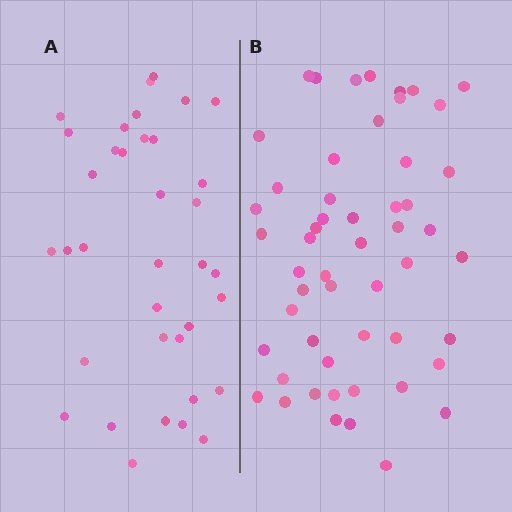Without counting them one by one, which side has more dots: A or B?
Region B (the right region) has more dots.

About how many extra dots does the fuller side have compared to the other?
Region B has approximately 15 more dots than region A.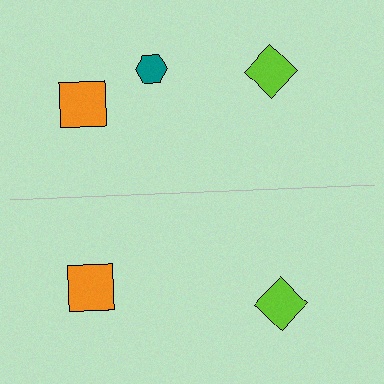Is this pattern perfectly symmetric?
No, the pattern is not perfectly symmetric. A teal hexagon is missing from the bottom side.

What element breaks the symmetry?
A teal hexagon is missing from the bottom side.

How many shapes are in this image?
There are 5 shapes in this image.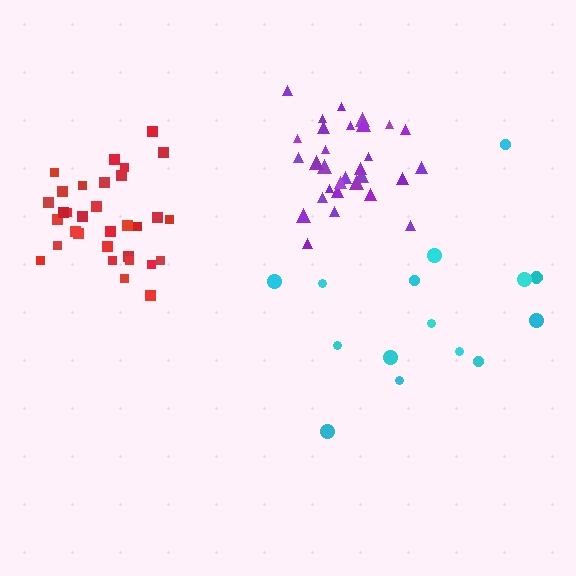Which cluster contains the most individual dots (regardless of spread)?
Red (32).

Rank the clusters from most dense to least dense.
purple, red, cyan.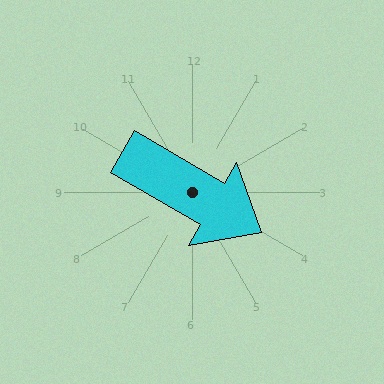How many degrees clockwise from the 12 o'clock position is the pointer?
Approximately 120 degrees.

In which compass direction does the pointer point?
Southeast.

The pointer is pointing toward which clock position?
Roughly 4 o'clock.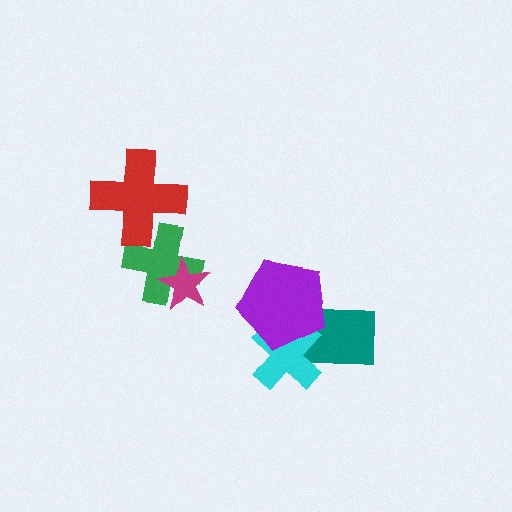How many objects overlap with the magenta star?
1 object overlaps with the magenta star.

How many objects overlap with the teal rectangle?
2 objects overlap with the teal rectangle.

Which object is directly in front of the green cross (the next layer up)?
The red cross is directly in front of the green cross.